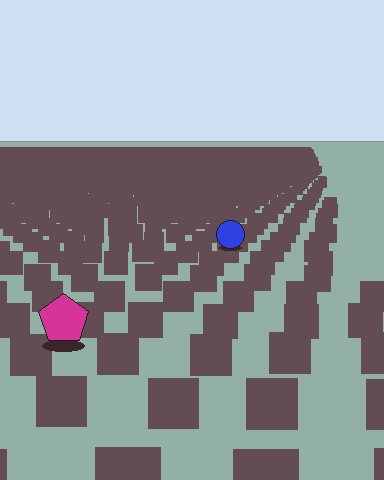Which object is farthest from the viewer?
The blue circle is farthest from the viewer. It appears smaller and the ground texture around it is denser.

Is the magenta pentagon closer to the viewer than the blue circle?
Yes. The magenta pentagon is closer — you can tell from the texture gradient: the ground texture is coarser near it.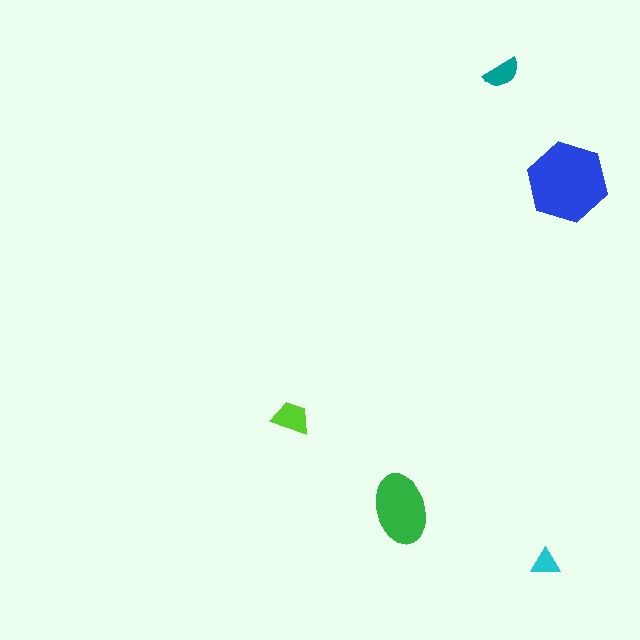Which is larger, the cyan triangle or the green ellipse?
The green ellipse.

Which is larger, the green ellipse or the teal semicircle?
The green ellipse.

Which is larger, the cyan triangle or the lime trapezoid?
The lime trapezoid.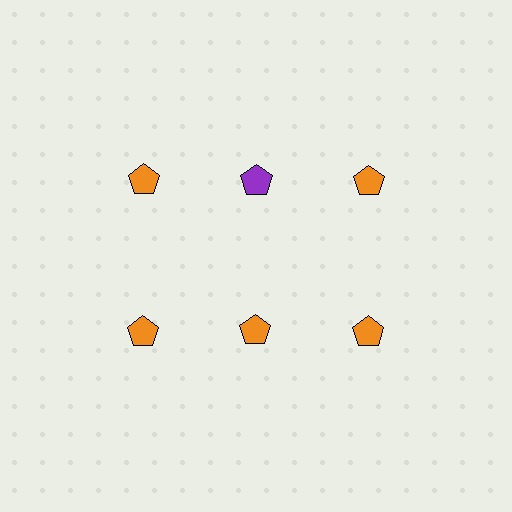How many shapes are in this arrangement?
There are 6 shapes arranged in a grid pattern.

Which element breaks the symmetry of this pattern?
The purple pentagon in the top row, second from left column breaks the symmetry. All other shapes are orange pentagons.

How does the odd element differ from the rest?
It has a different color: purple instead of orange.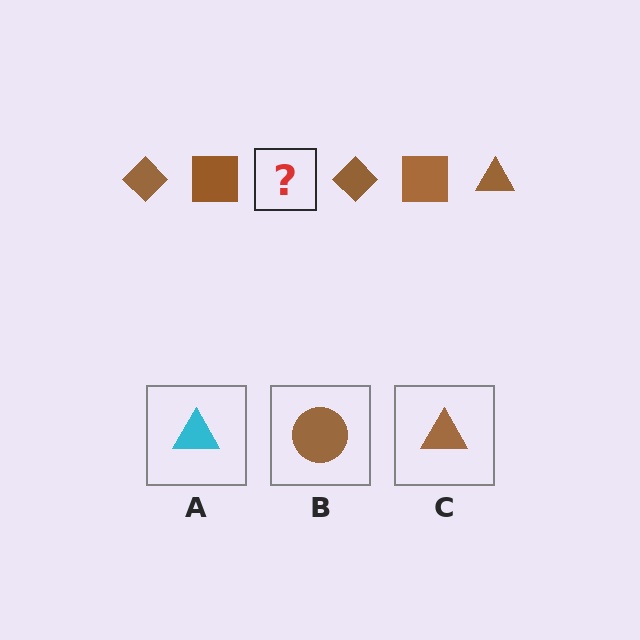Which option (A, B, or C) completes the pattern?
C.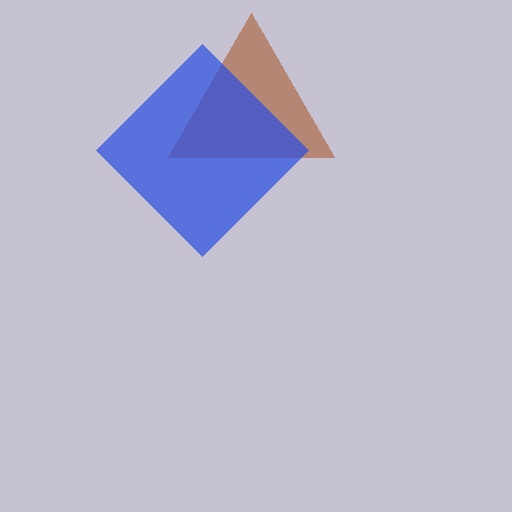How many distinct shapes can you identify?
There are 2 distinct shapes: a brown triangle, a blue diamond.